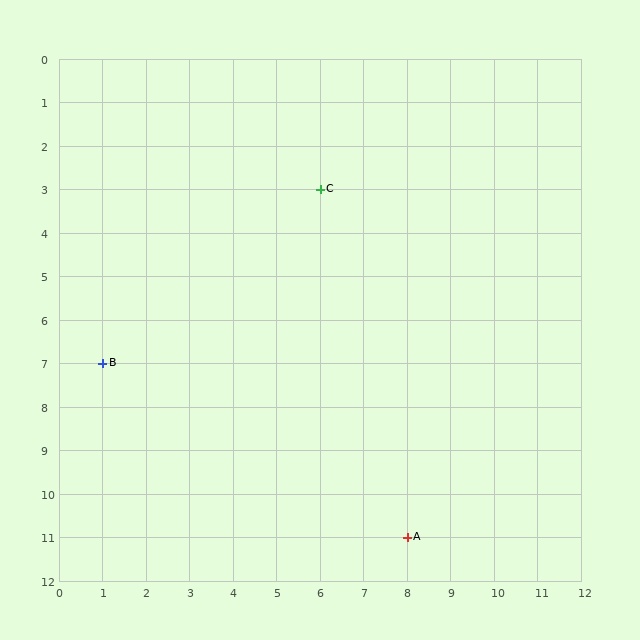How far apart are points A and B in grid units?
Points A and B are 7 columns and 4 rows apart (about 8.1 grid units diagonally).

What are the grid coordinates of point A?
Point A is at grid coordinates (8, 11).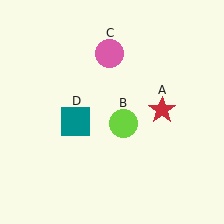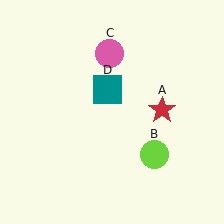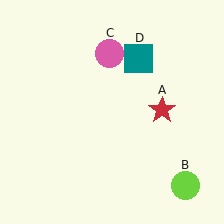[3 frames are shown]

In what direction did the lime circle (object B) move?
The lime circle (object B) moved down and to the right.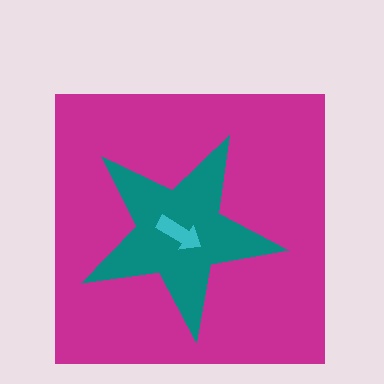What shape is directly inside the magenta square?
The teal star.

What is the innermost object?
The cyan arrow.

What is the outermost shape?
The magenta square.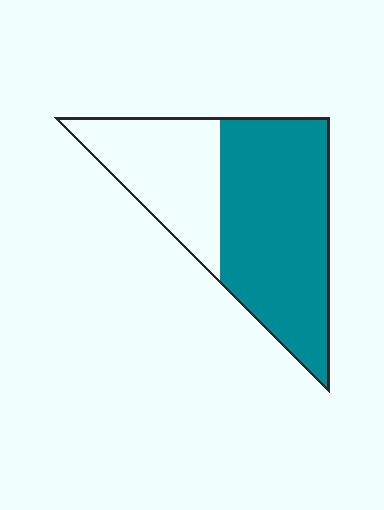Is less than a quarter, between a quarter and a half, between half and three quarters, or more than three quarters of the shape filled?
Between half and three quarters.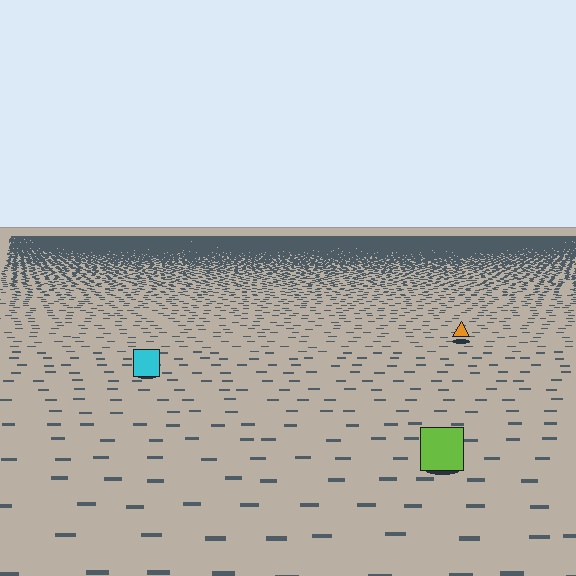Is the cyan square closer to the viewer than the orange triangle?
Yes. The cyan square is closer — you can tell from the texture gradient: the ground texture is coarser near it.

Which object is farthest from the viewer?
The orange triangle is farthest from the viewer. It appears smaller and the ground texture around it is denser.